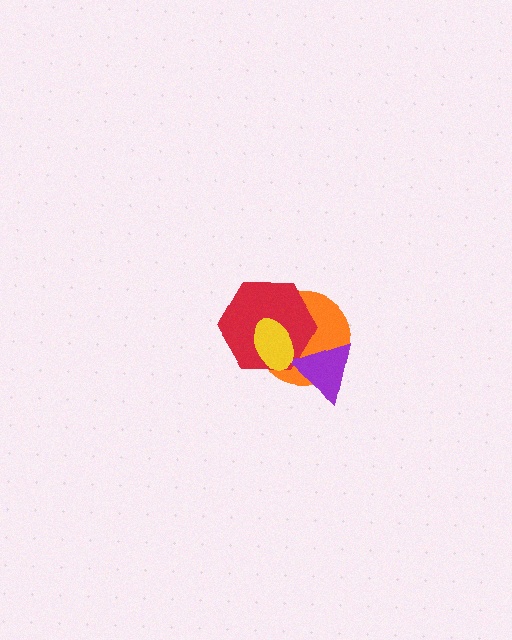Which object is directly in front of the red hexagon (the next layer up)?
The purple triangle is directly in front of the red hexagon.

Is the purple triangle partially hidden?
Yes, it is partially covered by another shape.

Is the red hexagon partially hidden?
Yes, it is partially covered by another shape.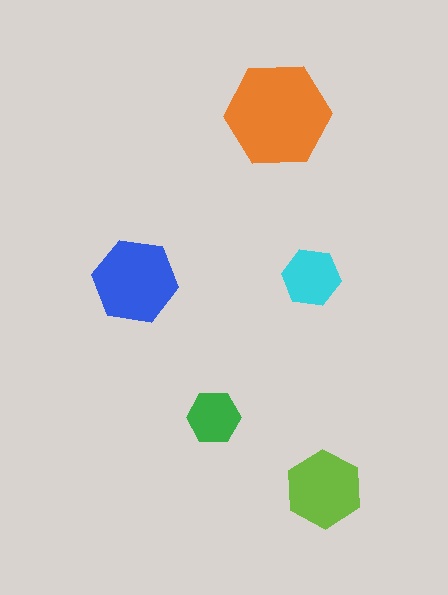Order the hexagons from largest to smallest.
the orange one, the blue one, the lime one, the cyan one, the green one.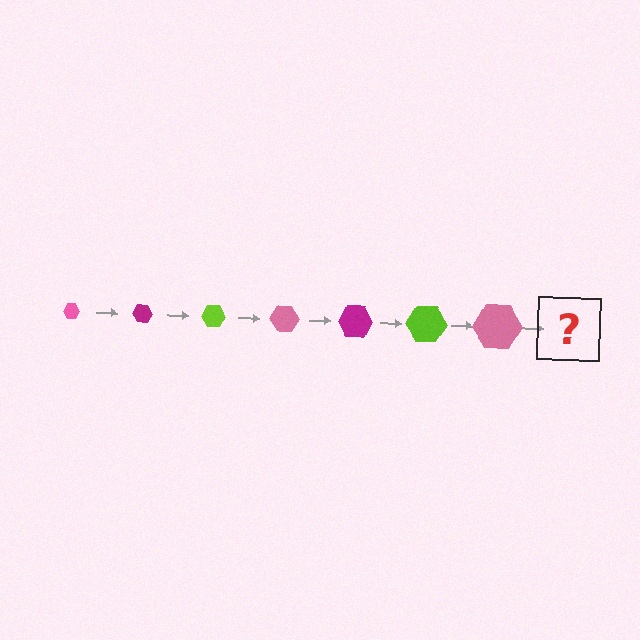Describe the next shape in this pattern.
It should be a magenta hexagon, larger than the previous one.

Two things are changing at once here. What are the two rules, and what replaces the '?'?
The two rules are that the hexagon grows larger each step and the color cycles through pink, magenta, and lime. The '?' should be a magenta hexagon, larger than the previous one.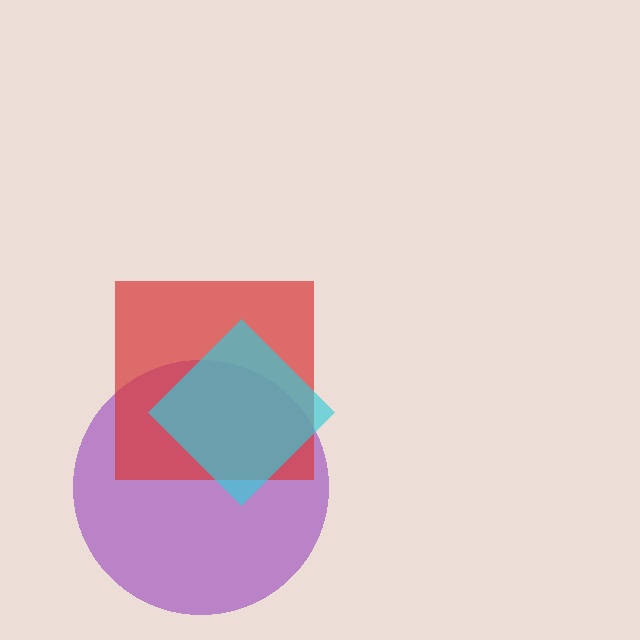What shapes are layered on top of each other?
The layered shapes are: a purple circle, a red square, a cyan diamond.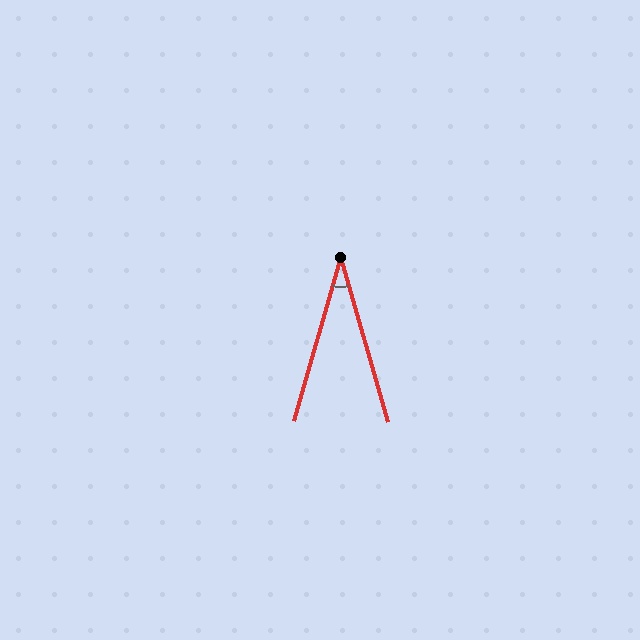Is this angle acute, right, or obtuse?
It is acute.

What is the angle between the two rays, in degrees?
Approximately 32 degrees.